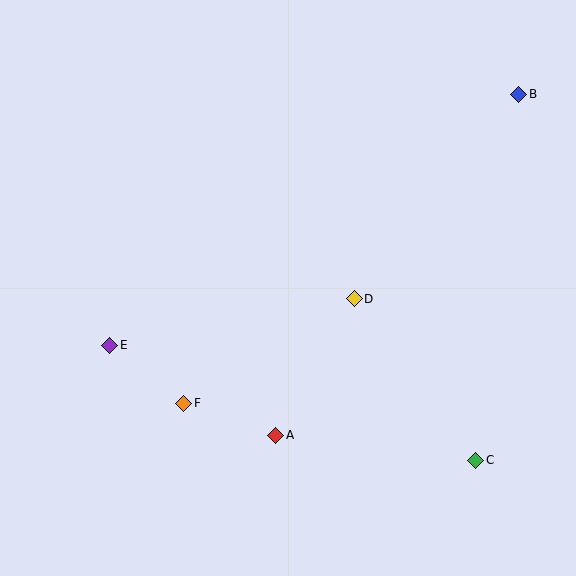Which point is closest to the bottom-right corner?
Point C is closest to the bottom-right corner.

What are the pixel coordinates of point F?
Point F is at (184, 403).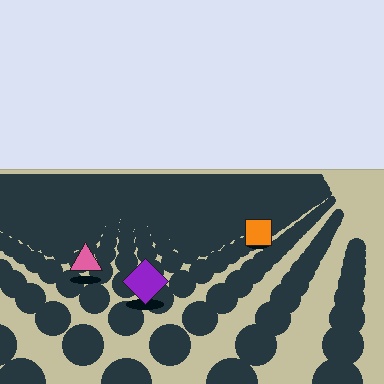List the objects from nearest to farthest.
From nearest to farthest: the purple diamond, the pink triangle, the orange square.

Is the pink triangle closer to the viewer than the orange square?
Yes. The pink triangle is closer — you can tell from the texture gradient: the ground texture is coarser near it.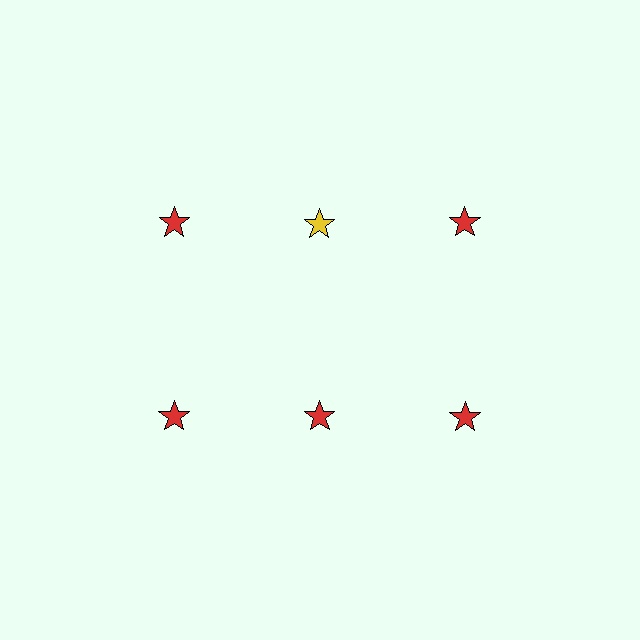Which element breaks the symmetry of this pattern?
The yellow star in the top row, second from left column breaks the symmetry. All other shapes are red stars.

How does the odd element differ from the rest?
It has a different color: yellow instead of red.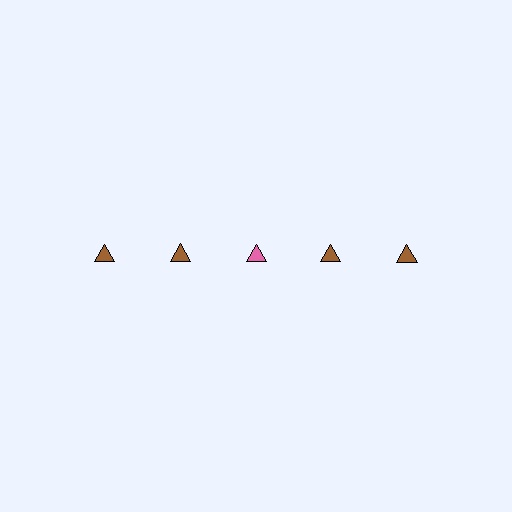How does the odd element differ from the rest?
It has a different color: pink instead of brown.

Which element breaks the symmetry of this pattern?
The pink triangle in the top row, center column breaks the symmetry. All other shapes are brown triangles.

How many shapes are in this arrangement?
There are 5 shapes arranged in a grid pattern.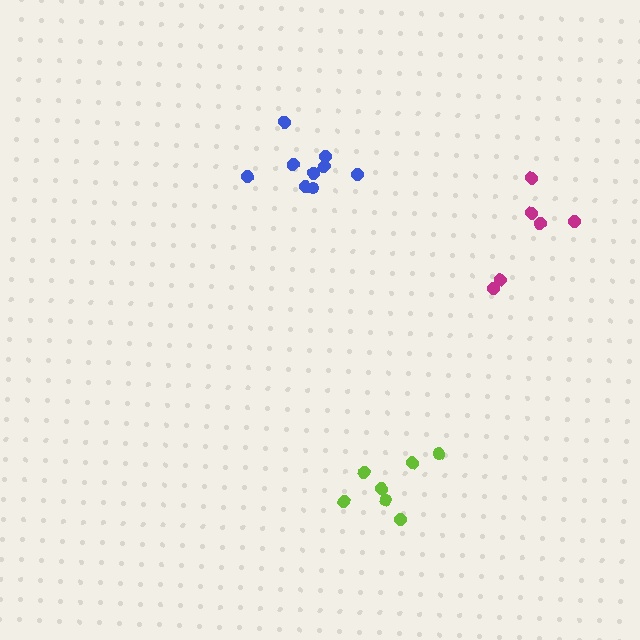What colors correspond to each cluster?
The clusters are colored: magenta, blue, lime.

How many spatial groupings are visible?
There are 3 spatial groupings.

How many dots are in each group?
Group 1: 6 dots, Group 2: 9 dots, Group 3: 7 dots (22 total).